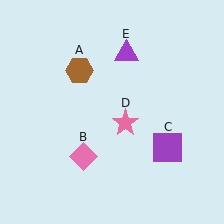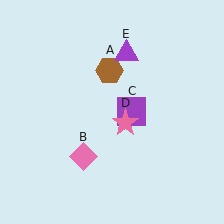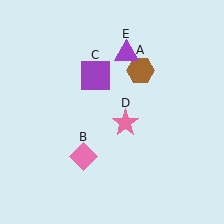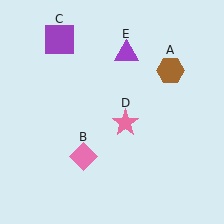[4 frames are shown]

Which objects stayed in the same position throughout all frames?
Pink diamond (object B) and pink star (object D) and purple triangle (object E) remained stationary.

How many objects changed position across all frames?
2 objects changed position: brown hexagon (object A), purple square (object C).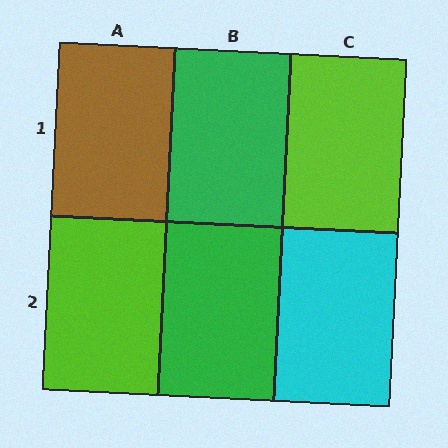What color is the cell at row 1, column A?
Brown.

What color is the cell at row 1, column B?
Green.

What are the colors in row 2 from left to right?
Lime, green, cyan.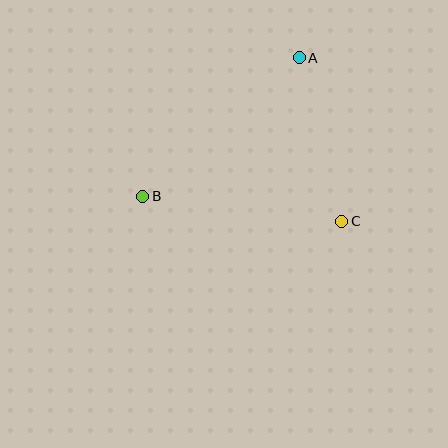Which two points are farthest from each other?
Points A and B are farthest from each other.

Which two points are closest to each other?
Points A and C are closest to each other.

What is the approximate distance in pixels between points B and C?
The distance between B and C is approximately 200 pixels.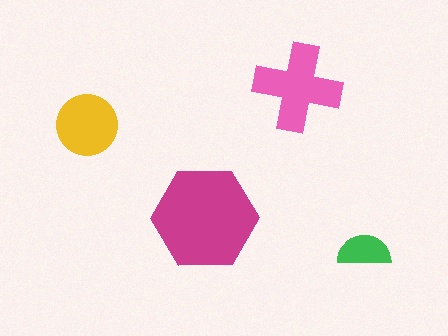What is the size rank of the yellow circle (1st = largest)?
3rd.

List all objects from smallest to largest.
The green semicircle, the yellow circle, the pink cross, the magenta hexagon.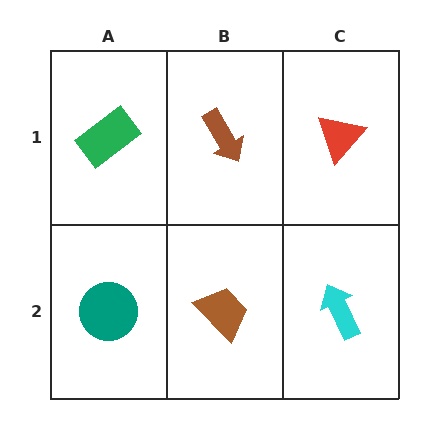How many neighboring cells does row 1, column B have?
3.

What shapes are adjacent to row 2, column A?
A green rectangle (row 1, column A), a brown trapezoid (row 2, column B).